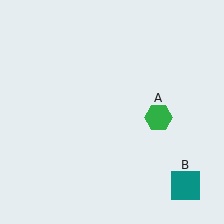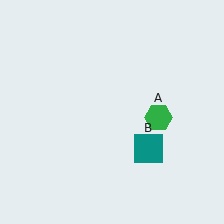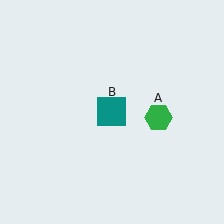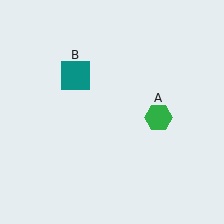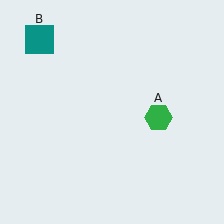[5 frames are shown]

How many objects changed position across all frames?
1 object changed position: teal square (object B).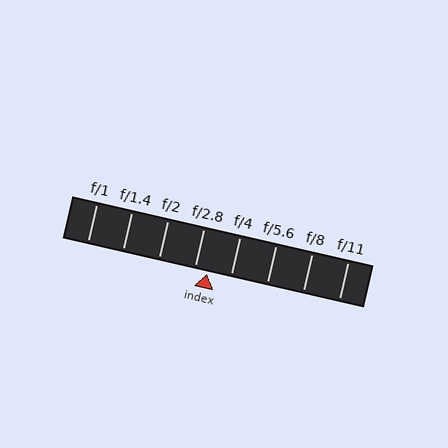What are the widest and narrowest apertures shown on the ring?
The widest aperture shown is f/1 and the narrowest is f/11.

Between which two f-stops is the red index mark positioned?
The index mark is between f/2.8 and f/4.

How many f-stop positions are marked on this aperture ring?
There are 8 f-stop positions marked.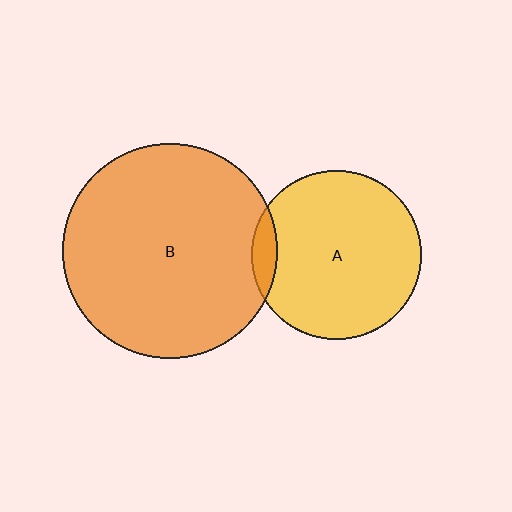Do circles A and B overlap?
Yes.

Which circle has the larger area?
Circle B (orange).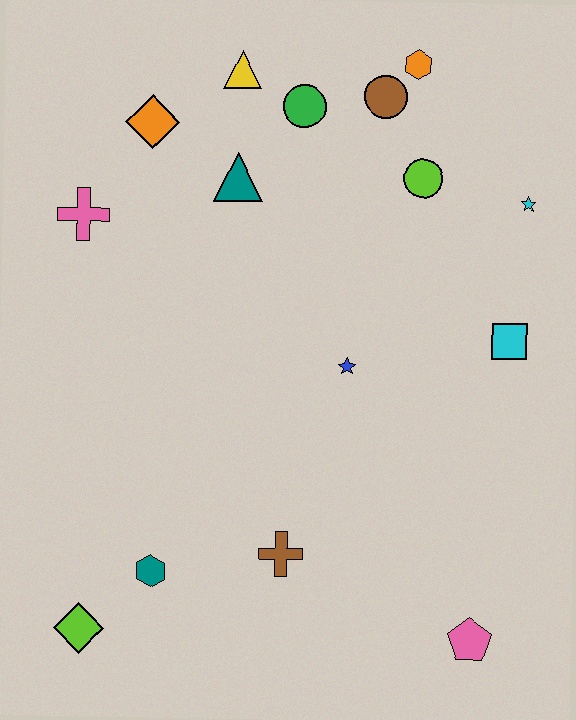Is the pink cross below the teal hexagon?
No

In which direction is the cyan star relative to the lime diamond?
The cyan star is to the right of the lime diamond.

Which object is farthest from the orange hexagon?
The lime diamond is farthest from the orange hexagon.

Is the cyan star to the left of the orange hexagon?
No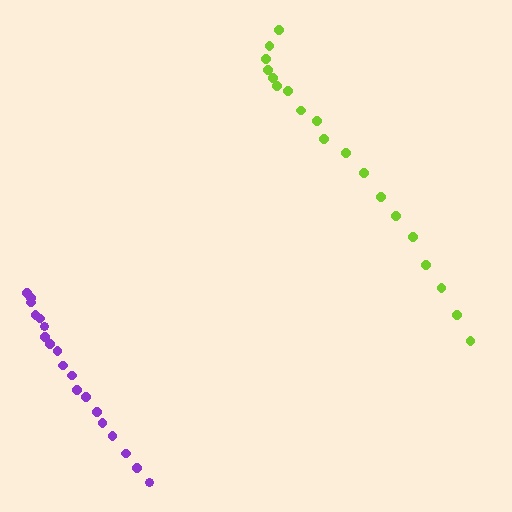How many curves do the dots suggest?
There are 2 distinct paths.